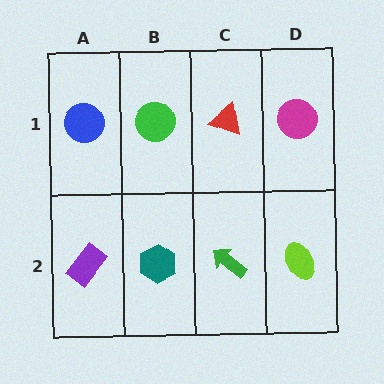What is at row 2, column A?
A purple rectangle.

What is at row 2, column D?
A lime ellipse.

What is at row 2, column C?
A green arrow.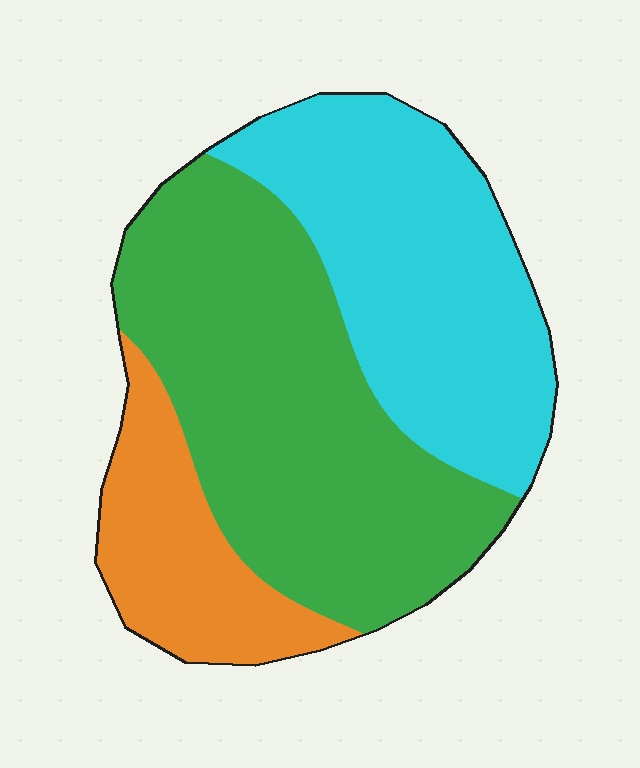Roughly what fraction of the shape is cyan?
Cyan covers roughly 35% of the shape.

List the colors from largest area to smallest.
From largest to smallest: green, cyan, orange.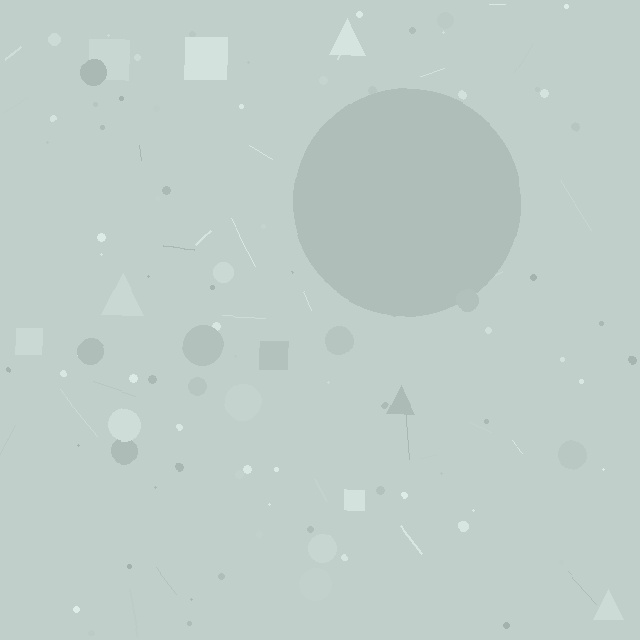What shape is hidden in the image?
A circle is hidden in the image.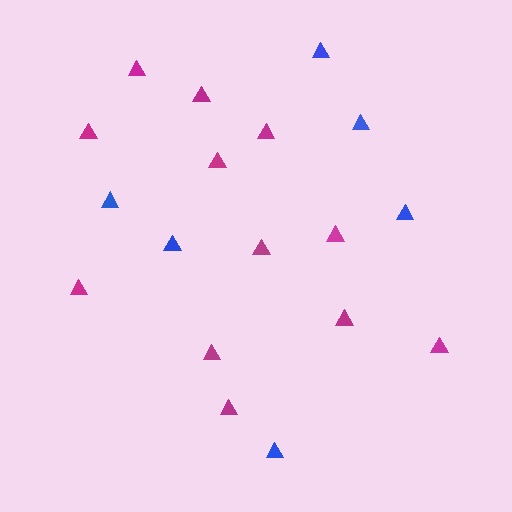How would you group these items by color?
There are 2 groups: one group of magenta triangles (12) and one group of blue triangles (6).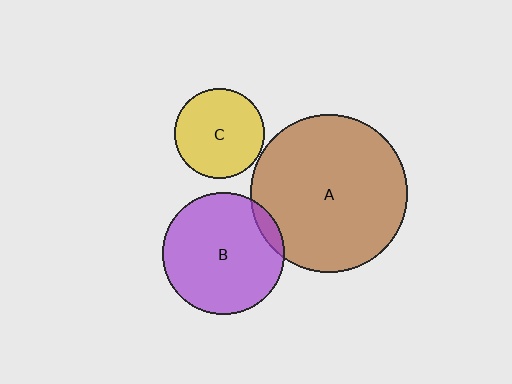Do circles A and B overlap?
Yes.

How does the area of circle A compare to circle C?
Approximately 3.0 times.